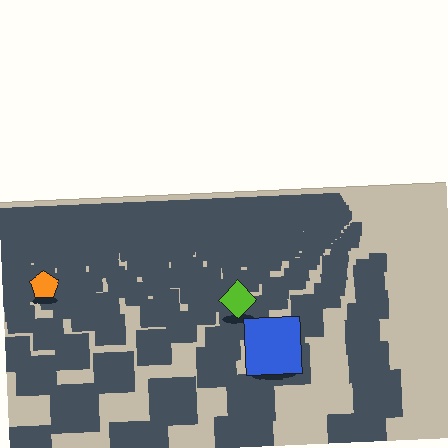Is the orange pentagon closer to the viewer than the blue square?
No. The blue square is closer — you can tell from the texture gradient: the ground texture is coarser near it.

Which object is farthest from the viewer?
The orange pentagon is farthest from the viewer. It appears smaller and the ground texture around it is denser.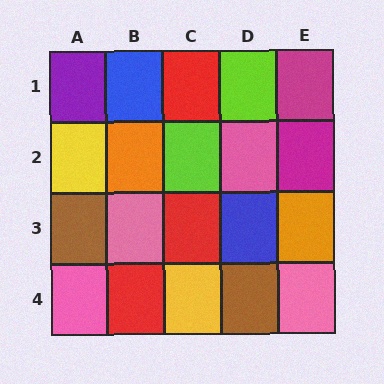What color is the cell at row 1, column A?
Purple.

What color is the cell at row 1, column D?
Lime.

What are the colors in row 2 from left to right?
Yellow, orange, lime, pink, magenta.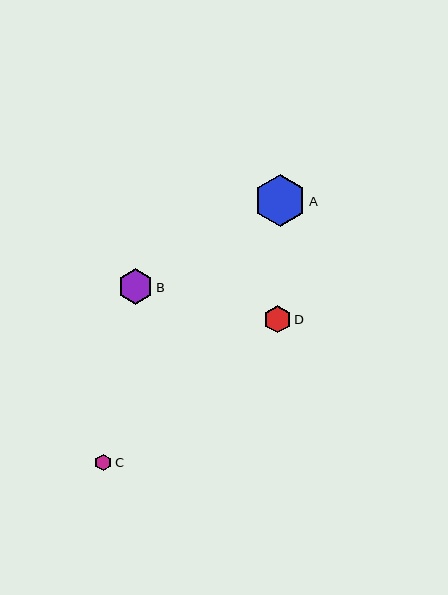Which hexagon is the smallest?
Hexagon C is the smallest with a size of approximately 17 pixels.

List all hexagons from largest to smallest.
From largest to smallest: A, B, D, C.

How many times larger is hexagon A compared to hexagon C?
Hexagon A is approximately 3.1 times the size of hexagon C.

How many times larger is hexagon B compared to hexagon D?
Hexagon B is approximately 1.3 times the size of hexagon D.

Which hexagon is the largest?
Hexagon A is the largest with a size of approximately 52 pixels.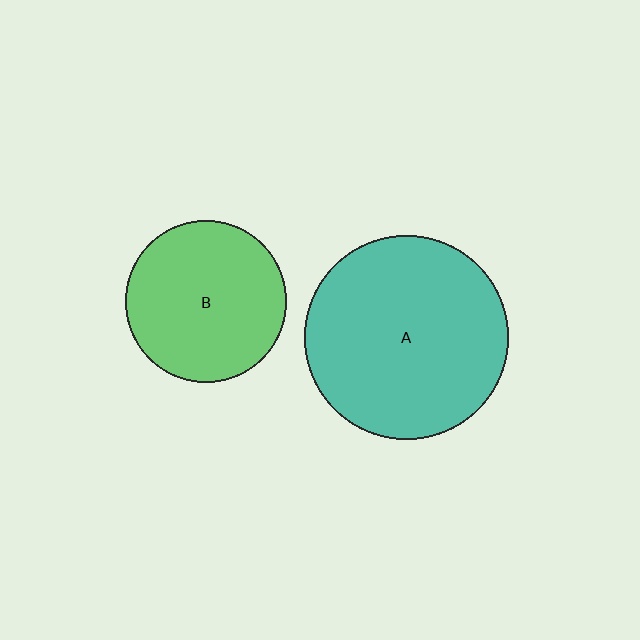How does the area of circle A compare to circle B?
Approximately 1.6 times.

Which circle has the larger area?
Circle A (teal).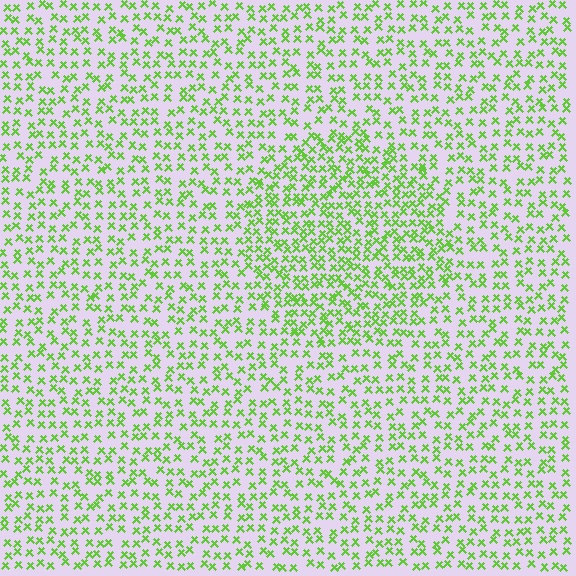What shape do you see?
I see a circle.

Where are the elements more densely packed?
The elements are more densely packed inside the circle boundary.